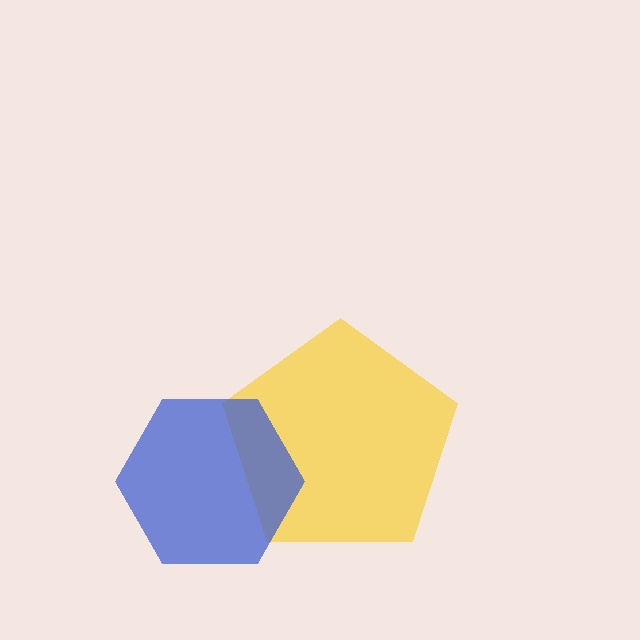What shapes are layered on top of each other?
The layered shapes are: a yellow pentagon, a blue hexagon.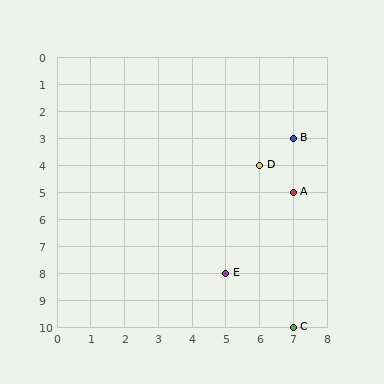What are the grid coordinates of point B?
Point B is at grid coordinates (7, 3).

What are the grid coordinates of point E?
Point E is at grid coordinates (5, 8).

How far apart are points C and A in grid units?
Points C and A are 5 rows apart.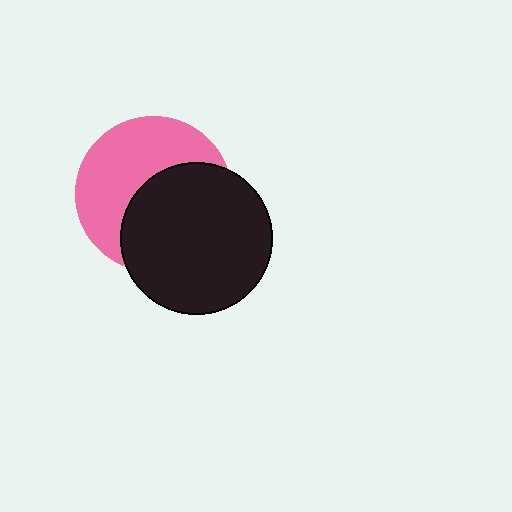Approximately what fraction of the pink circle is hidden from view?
Roughly 49% of the pink circle is hidden behind the black circle.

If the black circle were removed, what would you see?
You would see the complete pink circle.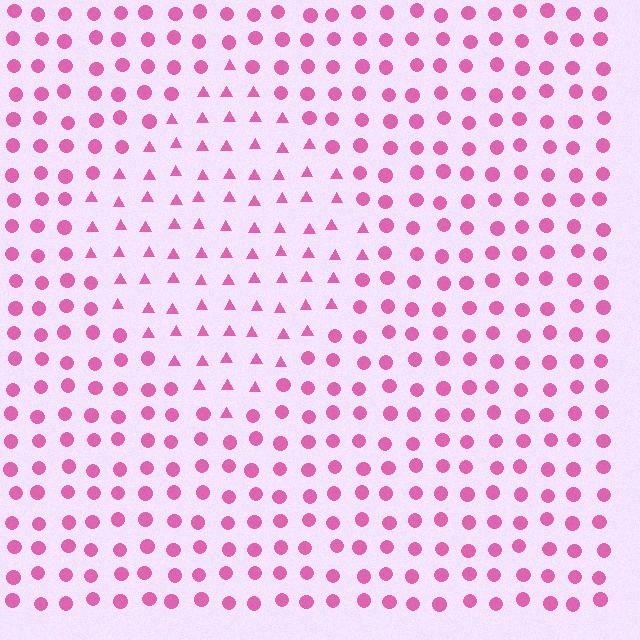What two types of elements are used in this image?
The image uses triangles inside the diamond region and circles outside it.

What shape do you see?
I see a diamond.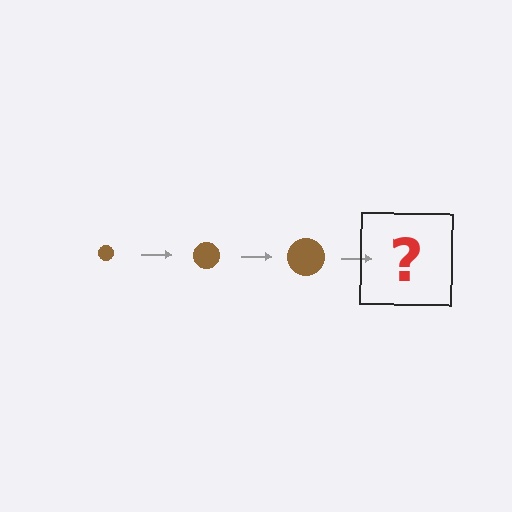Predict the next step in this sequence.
The next step is a brown circle, larger than the previous one.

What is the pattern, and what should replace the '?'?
The pattern is that the circle gets progressively larger each step. The '?' should be a brown circle, larger than the previous one.